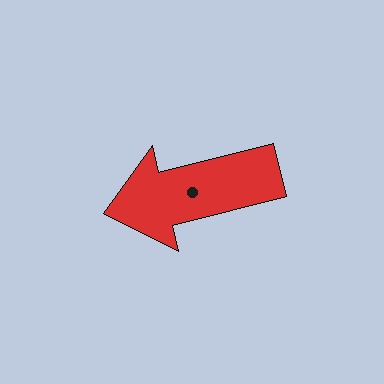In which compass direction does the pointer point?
West.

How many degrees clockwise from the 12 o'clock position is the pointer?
Approximately 256 degrees.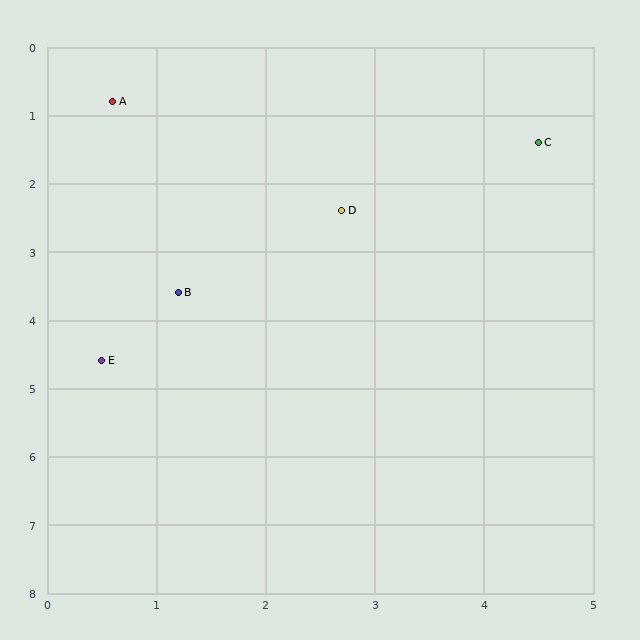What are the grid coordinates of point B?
Point B is at approximately (1.2, 3.6).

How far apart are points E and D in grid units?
Points E and D are about 3.1 grid units apart.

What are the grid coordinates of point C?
Point C is at approximately (4.5, 1.4).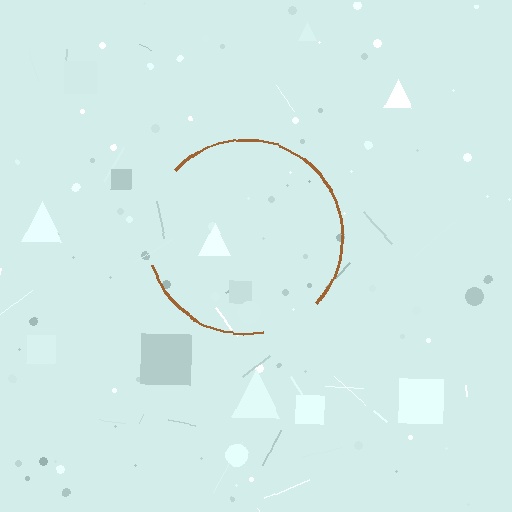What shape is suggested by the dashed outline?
The dashed outline suggests a circle.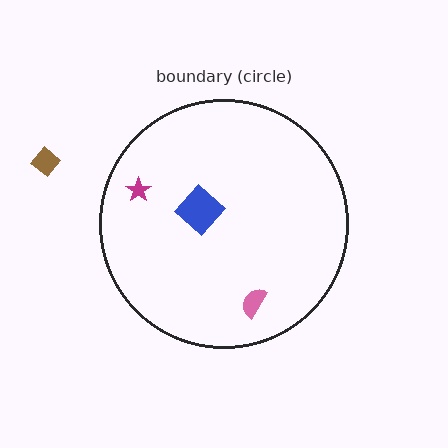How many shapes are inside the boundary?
3 inside, 1 outside.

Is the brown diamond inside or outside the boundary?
Outside.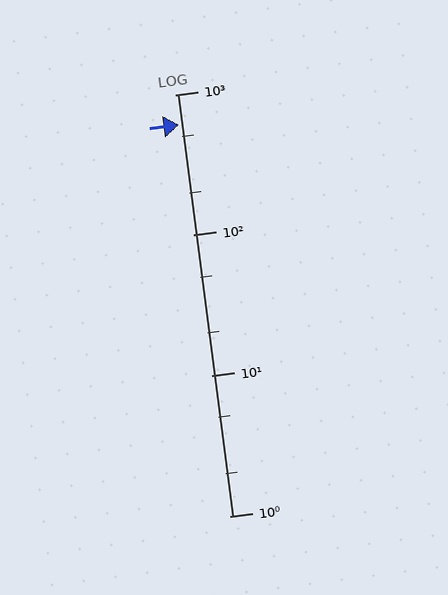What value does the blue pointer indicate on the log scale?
The pointer indicates approximately 610.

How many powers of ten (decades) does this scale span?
The scale spans 3 decades, from 1 to 1000.